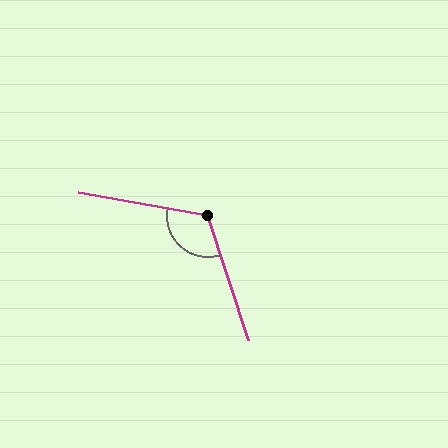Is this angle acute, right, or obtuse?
It is obtuse.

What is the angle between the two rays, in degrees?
Approximately 118 degrees.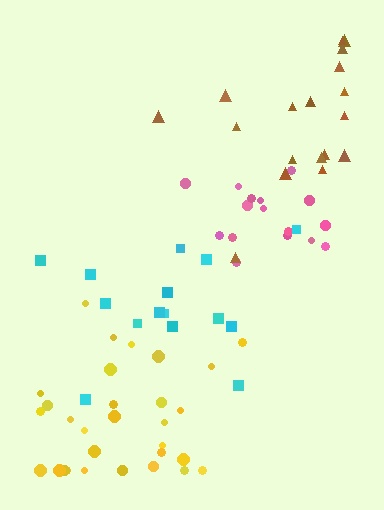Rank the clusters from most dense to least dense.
pink, yellow, cyan, brown.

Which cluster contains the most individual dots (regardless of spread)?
Yellow (30).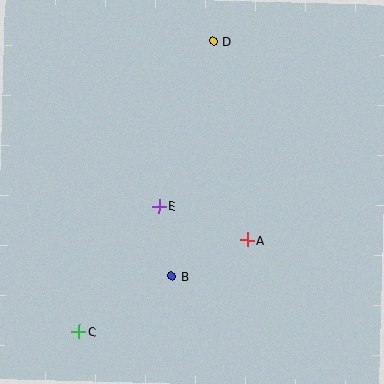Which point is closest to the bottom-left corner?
Point C is closest to the bottom-left corner.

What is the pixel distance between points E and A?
The distance between E and A is 94 pixels.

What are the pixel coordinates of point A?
Point A is at (247, 240).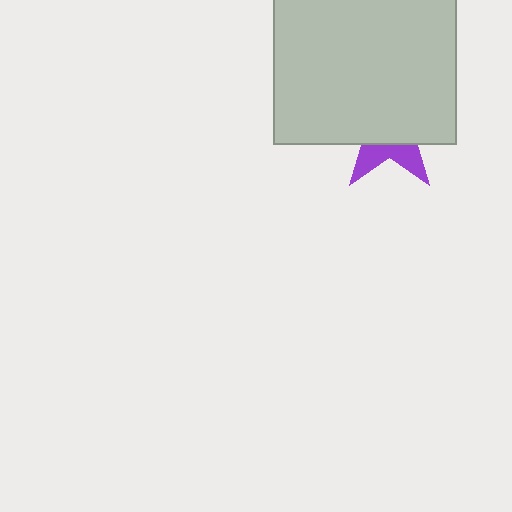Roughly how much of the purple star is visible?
A small part of it is visible (roughly 30%).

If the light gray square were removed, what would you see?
You would see the complete purple star.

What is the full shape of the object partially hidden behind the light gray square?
The partially hidden object is a purple star.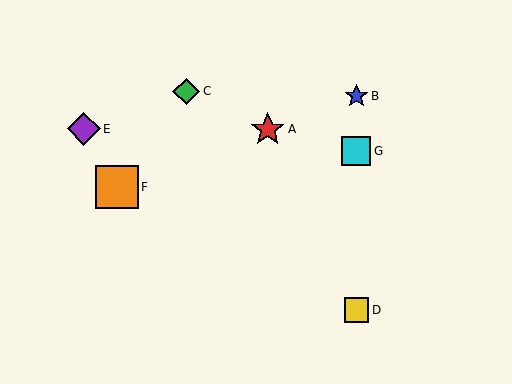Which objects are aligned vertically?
Objects B, D, G are aligned vertically.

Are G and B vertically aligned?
Yes, both are at x≈356.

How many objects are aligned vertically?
3 objects (B, D, G) are aligned vertically.